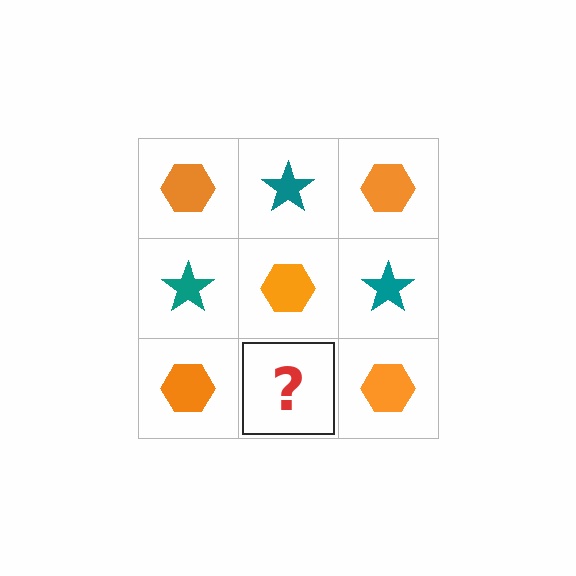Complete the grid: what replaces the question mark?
The question mark should be replaced with a teal star.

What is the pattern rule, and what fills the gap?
The rule is that it alternates orange hexagon and teal star in a checkerboard pattern. The gap should be filled with a teal star.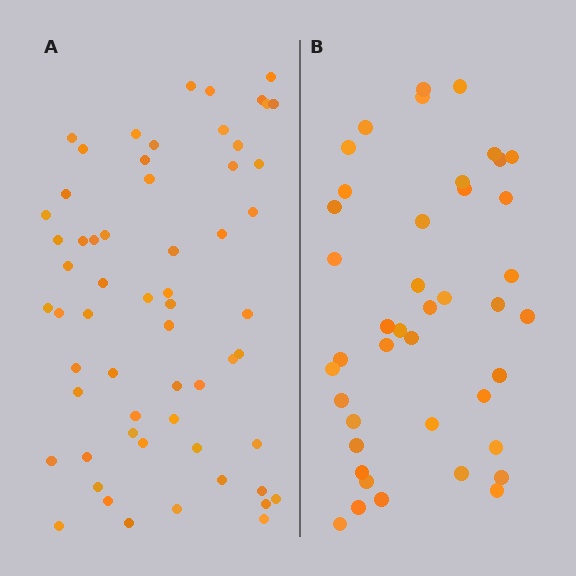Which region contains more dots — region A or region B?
Region A (the left region) has more dots.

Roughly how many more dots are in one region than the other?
Region A has approximately 20 more dots than region B.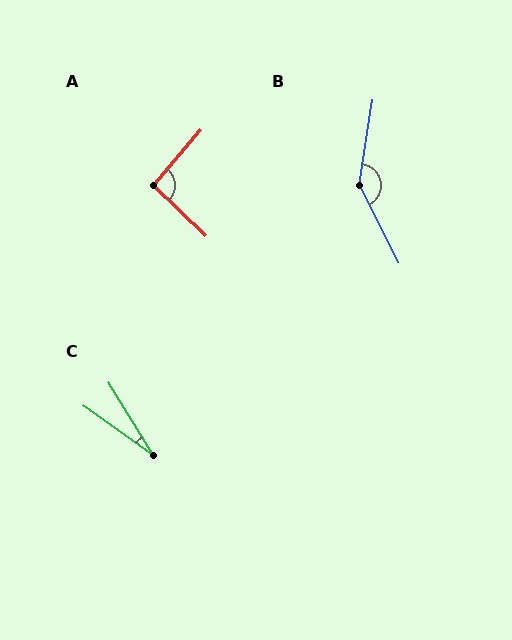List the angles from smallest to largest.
C (23°), A (94°), B (144°).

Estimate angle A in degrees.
Approximately 94 degrees.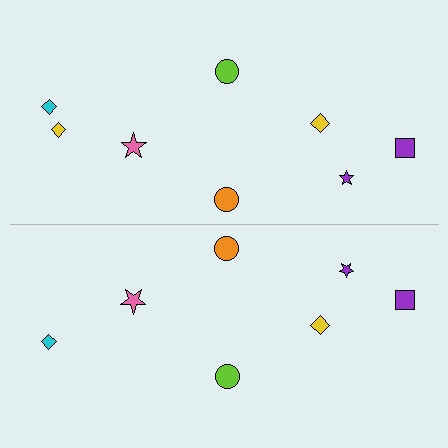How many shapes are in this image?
There are 15 shapes in this image.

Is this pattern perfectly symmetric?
No, the pattern is not perfectly symmetric. A yellow diamond is missing from the bottom side.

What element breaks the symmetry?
A yellow diamond is missing from the bottom side.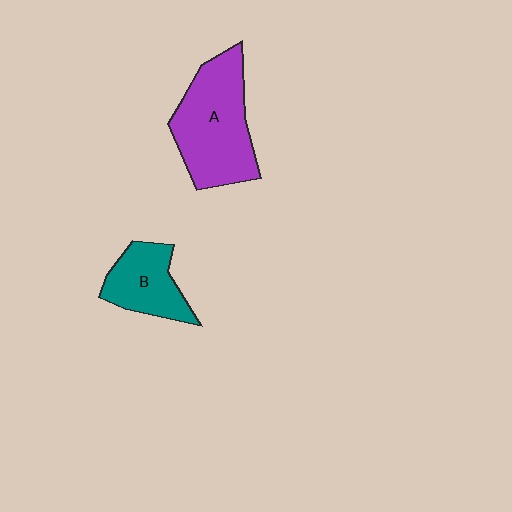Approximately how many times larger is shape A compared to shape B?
Approximately 1.8 times.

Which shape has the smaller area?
Shape B (teal).